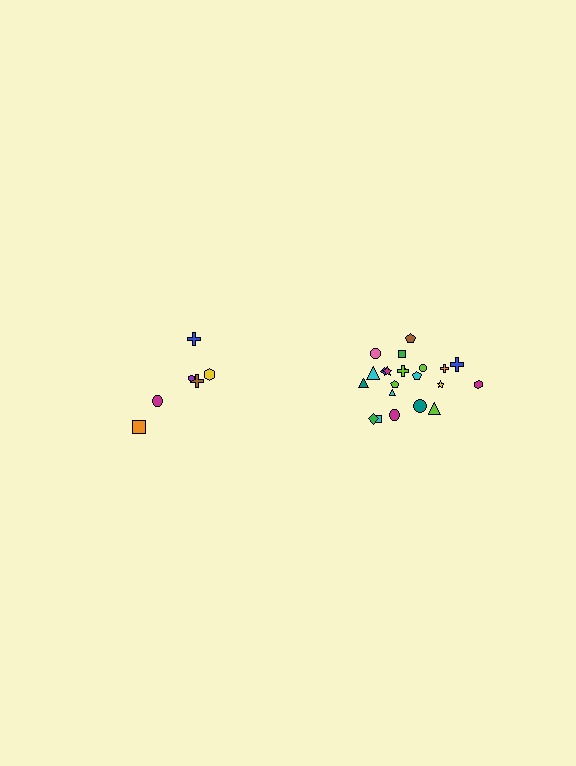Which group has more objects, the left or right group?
The right group.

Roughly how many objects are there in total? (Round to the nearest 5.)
Roughly 30 objects in total.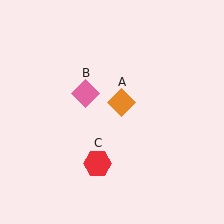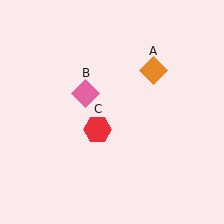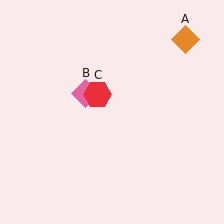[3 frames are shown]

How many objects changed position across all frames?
2 objects changed position: orange diamond (object A), red hexagon (object C).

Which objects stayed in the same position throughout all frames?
Pink diamond (object B) remained stationary.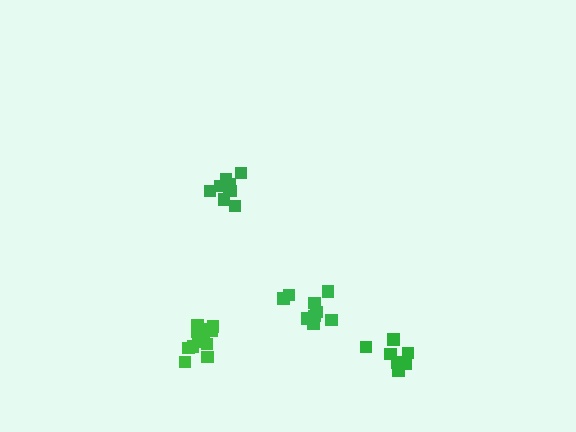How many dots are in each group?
Group 1: 13 dots, Group 2: 9 dots, Group 3: 9 dots, Group 4: 9 dots (40 total).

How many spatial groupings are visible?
There are 4 spatial groupings.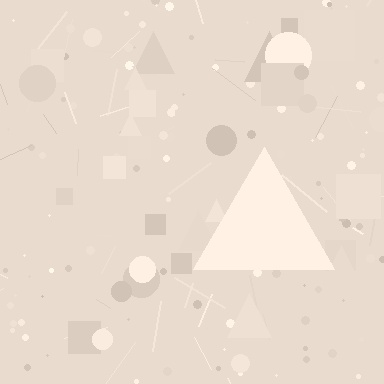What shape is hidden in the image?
A triangle is hidden in the image.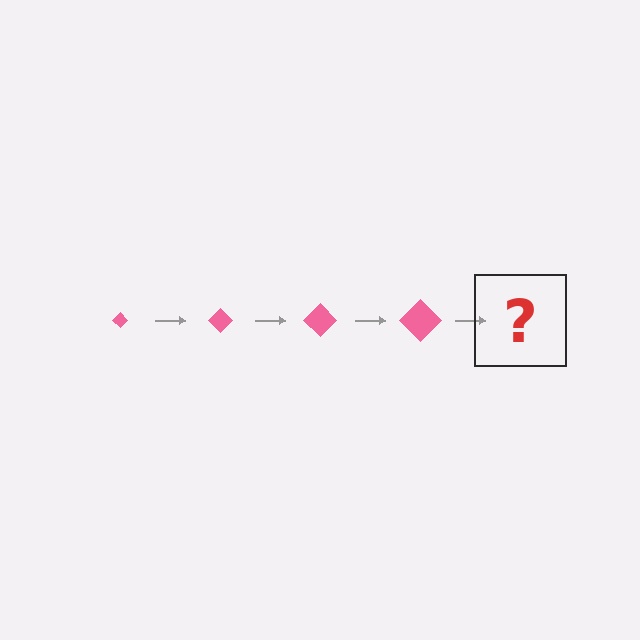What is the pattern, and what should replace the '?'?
The pattern is that the diamond gets progressively larger each step. The '?' should be a pink diamond, larger than the previous one.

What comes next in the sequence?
The next element should be a pink diamond, larger than the previous one.